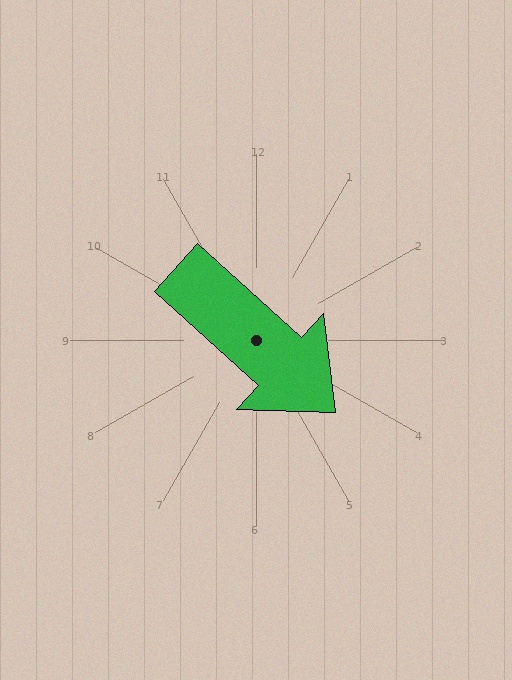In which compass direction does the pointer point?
Southeast.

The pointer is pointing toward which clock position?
Roughly 4 o'clock.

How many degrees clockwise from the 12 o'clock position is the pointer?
Approximately 132 degrees.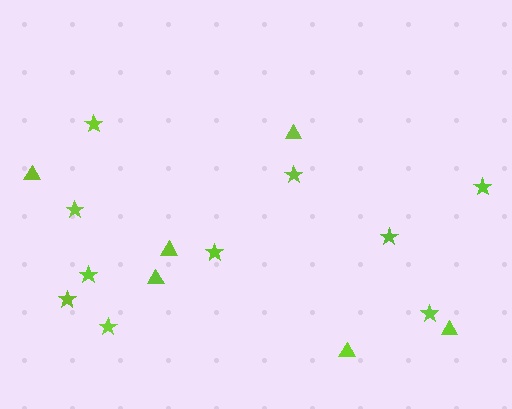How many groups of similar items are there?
There are 2 groups: one group of triangles (6) and one group of stars (10).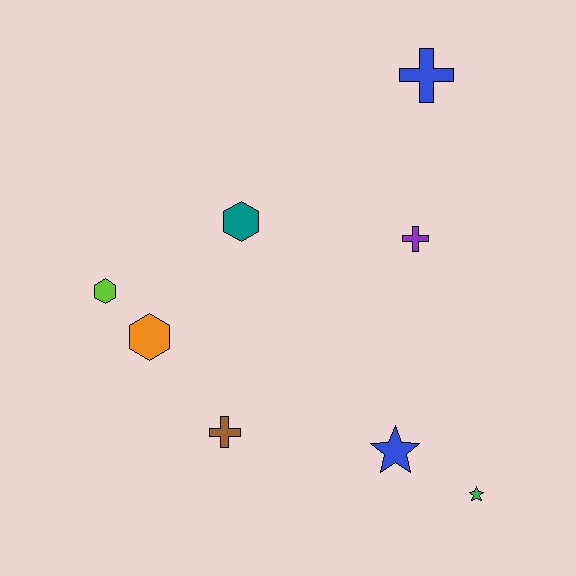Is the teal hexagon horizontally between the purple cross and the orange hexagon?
Yes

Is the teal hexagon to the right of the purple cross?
No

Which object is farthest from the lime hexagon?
The green star is farthest from the lime hexagon.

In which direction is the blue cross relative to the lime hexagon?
The blue cross is to the right of the lime hexagon.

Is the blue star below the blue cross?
Yes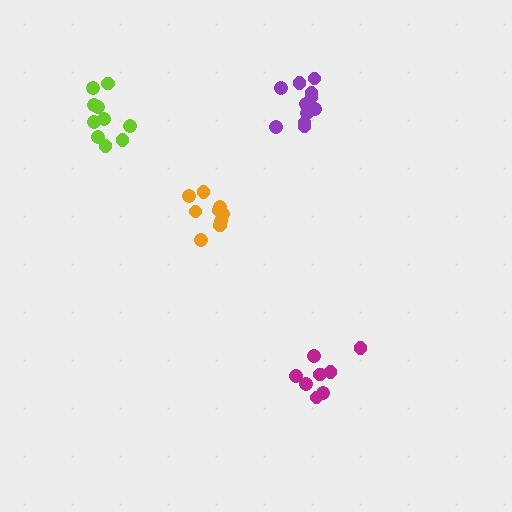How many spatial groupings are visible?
There are 4 spatial groupings.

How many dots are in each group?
Group 1: 10 dots, Group 2: 9 dots, Group 3: 8 dots, Group 4: 11 dots (38 total).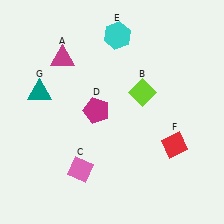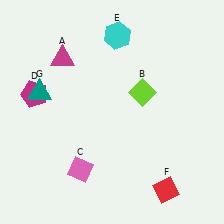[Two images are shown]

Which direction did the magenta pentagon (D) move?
The magenta pentagon (D) moved left.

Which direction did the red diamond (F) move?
The red diamond (F) moved down.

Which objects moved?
The objects that moved are: the magenta pentagon (D), the red diamond (F).